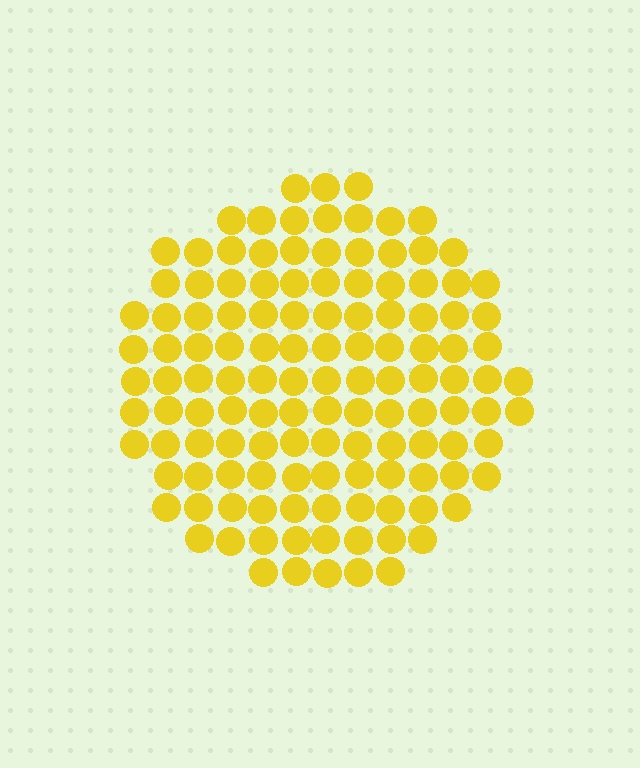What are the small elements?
The small elements are circles.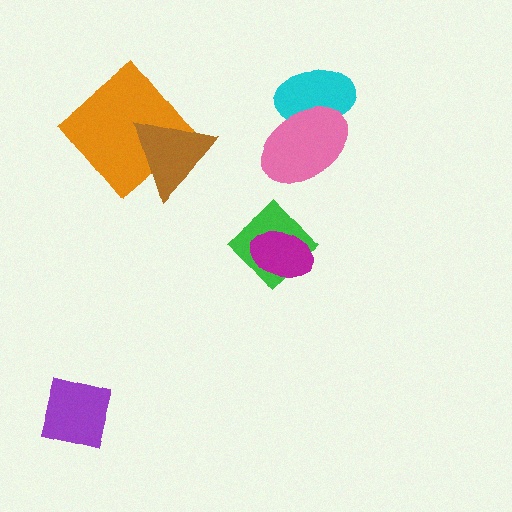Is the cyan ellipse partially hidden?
Yes, it is partially covered by another shape.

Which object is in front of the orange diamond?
The brown triangle is in front of the orange diamond.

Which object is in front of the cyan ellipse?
The pink ellipse is in front of the cyan ellipse.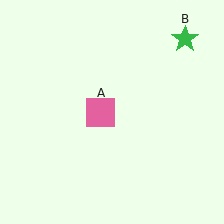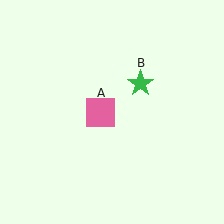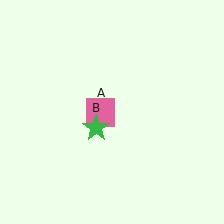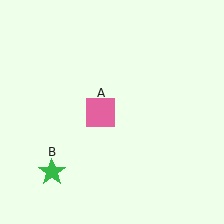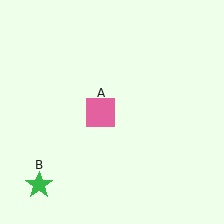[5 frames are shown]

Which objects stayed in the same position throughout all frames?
Pink square (object A) remained stationary.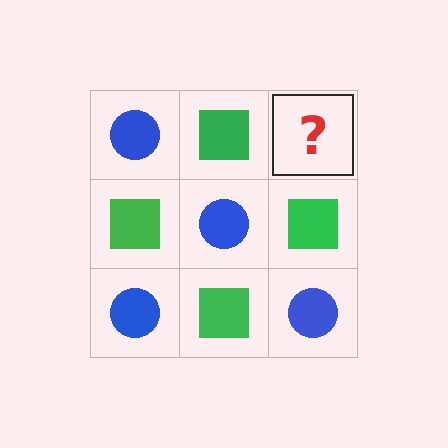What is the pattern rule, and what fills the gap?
The rule is that it alternates blue circle and green square in a checkerboard pattern. The gap should be filled with a blue circle.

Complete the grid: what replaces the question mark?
The question mark should be replaced with a blue circle.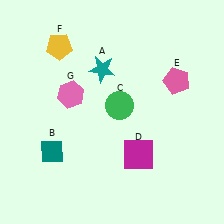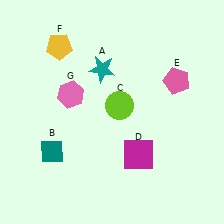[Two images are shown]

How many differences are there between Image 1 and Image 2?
There is 1 difference between the two images.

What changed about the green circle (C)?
In Image 1, C is green. In Image 2, it changed to lime.